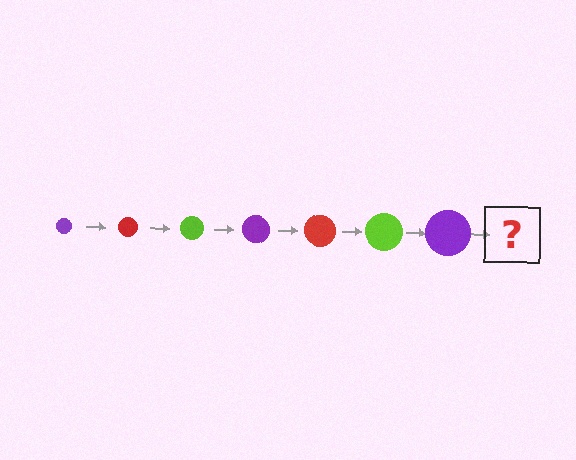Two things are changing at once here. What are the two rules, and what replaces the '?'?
The two rules are that the circle grows larger each step and the color cycles through purple, red, and lime. The '?' should be a red circle, larger than the previous one.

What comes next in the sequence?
The next element should be a red circle, larger than the previous one.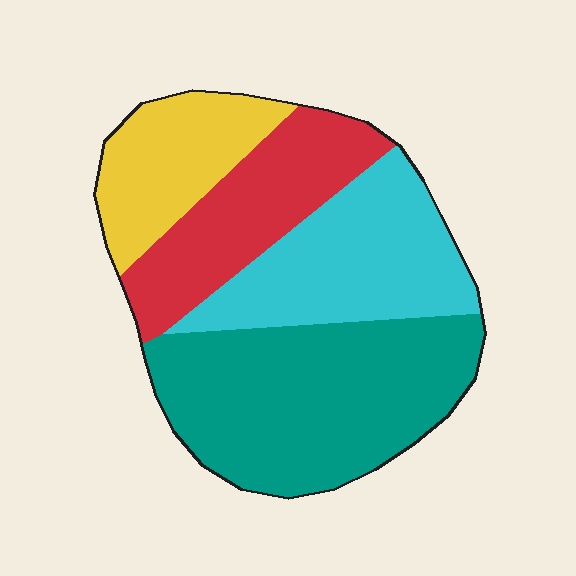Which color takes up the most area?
Teal, at roughly 40%.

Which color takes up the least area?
Yellow, at roughly 15%.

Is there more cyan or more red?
Cyan.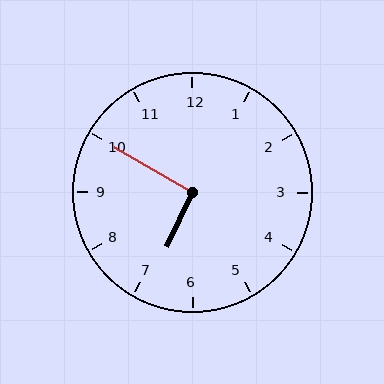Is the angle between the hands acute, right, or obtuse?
It is right.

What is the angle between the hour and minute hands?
Approximately 95 degrees.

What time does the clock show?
6:50.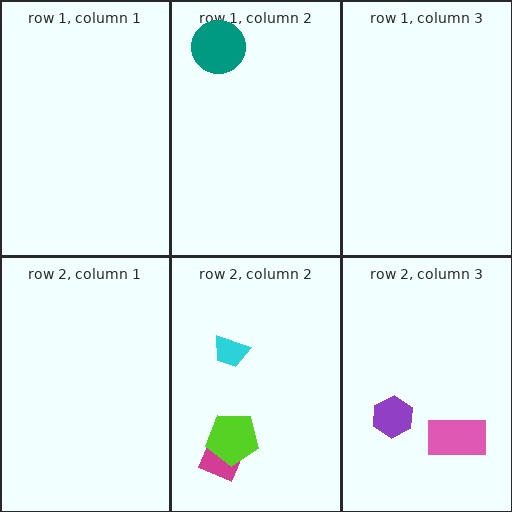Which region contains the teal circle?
The row 1, column 2 region.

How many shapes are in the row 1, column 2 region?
1.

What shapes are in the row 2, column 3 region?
The purple hexagon, the pink rectangle.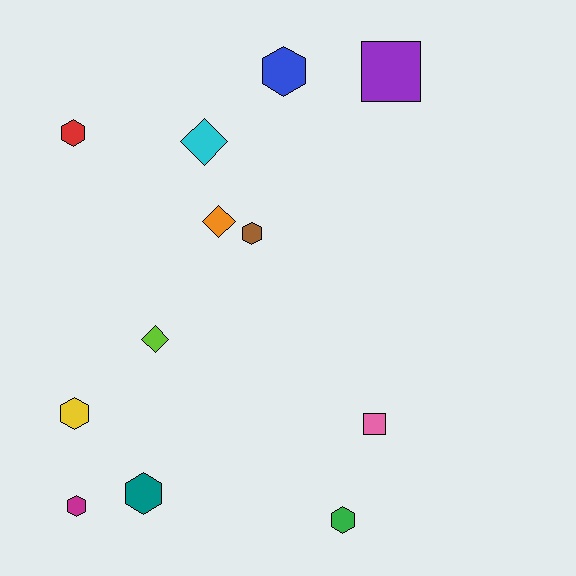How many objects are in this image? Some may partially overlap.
There are 12 objects.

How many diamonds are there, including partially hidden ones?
There are 3 diamonds.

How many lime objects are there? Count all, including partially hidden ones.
There is 1 lime object.